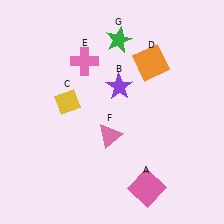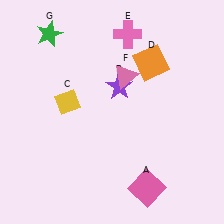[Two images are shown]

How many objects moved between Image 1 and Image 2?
3 objects moved between the two images.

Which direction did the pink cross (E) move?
The pink cross (E) moved right.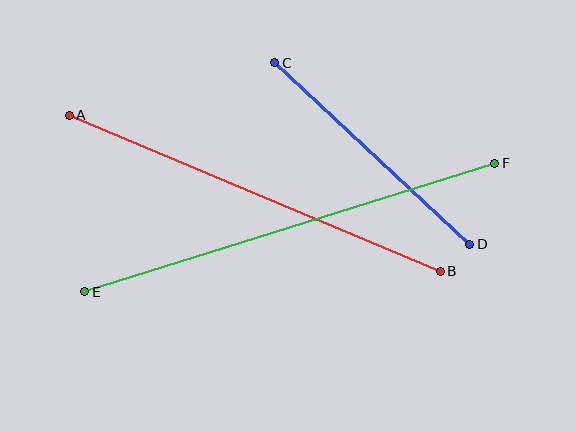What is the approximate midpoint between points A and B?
The midpoint is at approximately (255, 193) pixels.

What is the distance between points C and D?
The distance is approximately 267 pixels.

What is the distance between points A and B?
The distance is approximately 403 pixels.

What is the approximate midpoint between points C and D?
The midpoint is at approximately (372, 154) pixels.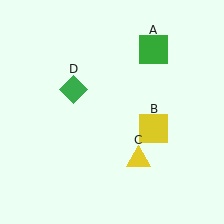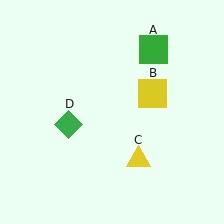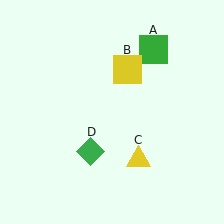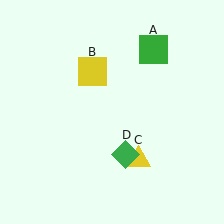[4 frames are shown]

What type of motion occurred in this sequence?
The yellow square (object B), green diamond (object D) rotated counterclockwise around the center of the scene.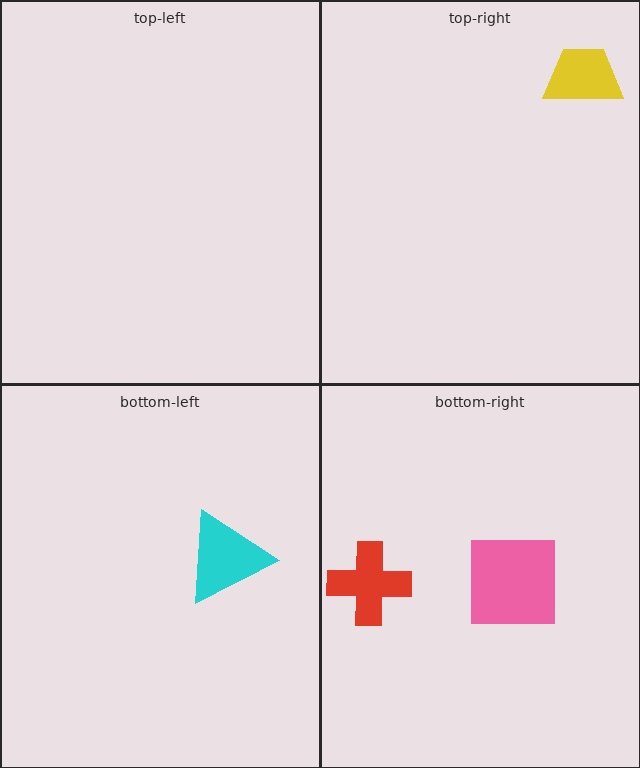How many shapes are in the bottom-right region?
2.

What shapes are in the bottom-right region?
The pink square, the red cross.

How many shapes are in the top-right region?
1.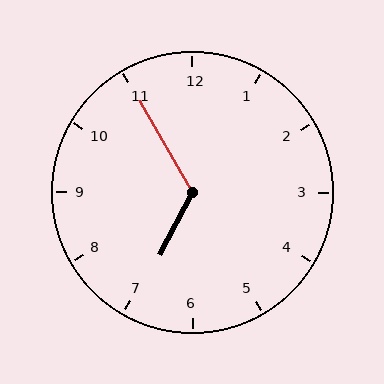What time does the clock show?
6:55.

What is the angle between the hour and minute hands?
Approximately 122 degrees.